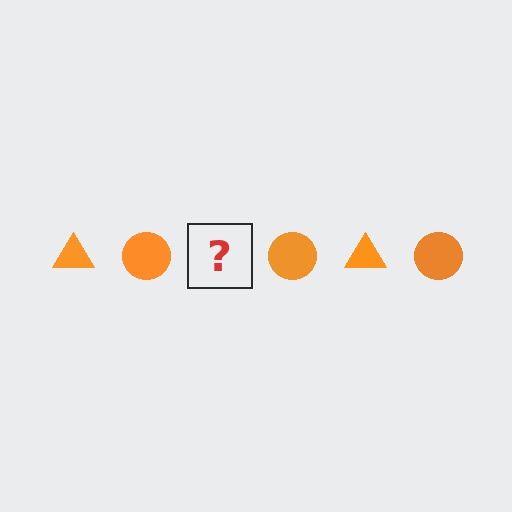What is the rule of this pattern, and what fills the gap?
The rule is that the pattern cycles through triangle, circle shapes in orange. The gap should be filled with an orange triangle.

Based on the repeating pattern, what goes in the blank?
The blank should be an orange triangle.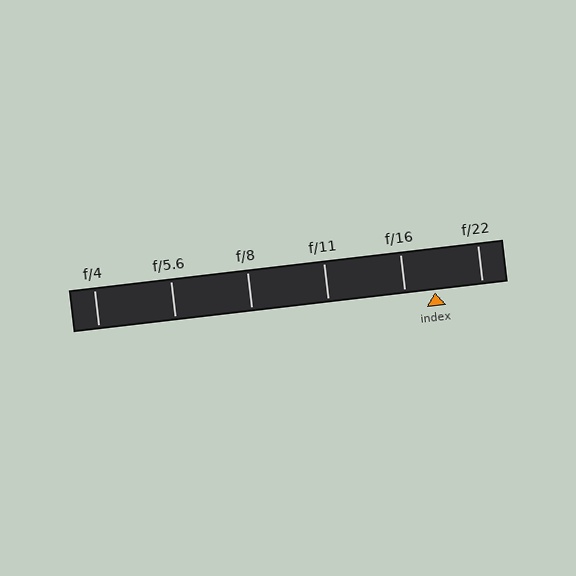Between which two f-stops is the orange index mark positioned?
The index mark is between f/16 and f/22.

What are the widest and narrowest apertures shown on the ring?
The widest aperture shown is f/4 and the narrowest is f/22.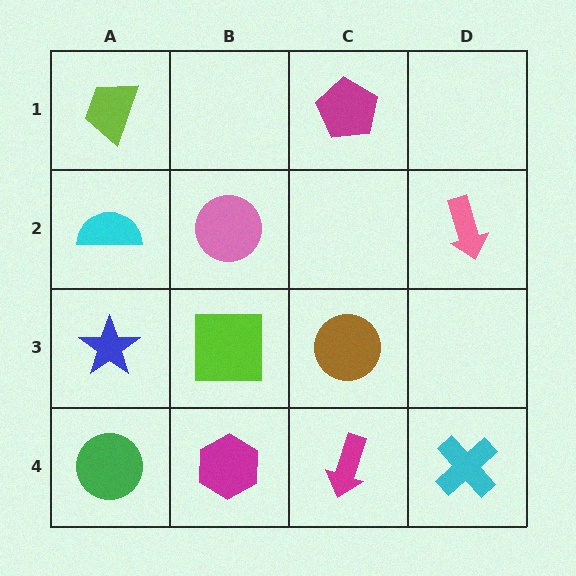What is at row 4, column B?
A magenta hexagon.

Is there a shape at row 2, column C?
No, that cell is empty.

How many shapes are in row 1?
2 shapes.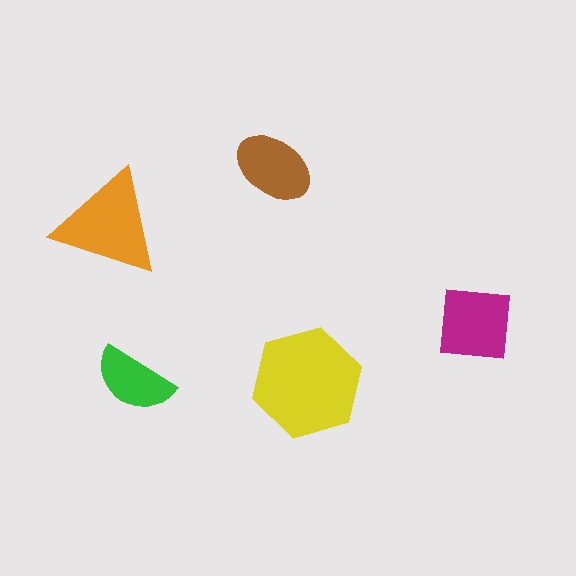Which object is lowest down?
The green semicircle is bottommost.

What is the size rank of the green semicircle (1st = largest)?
5th.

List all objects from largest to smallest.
The yellow hexagon, the orange triangle, the magenta square, the brown ellipse, the green semicircle.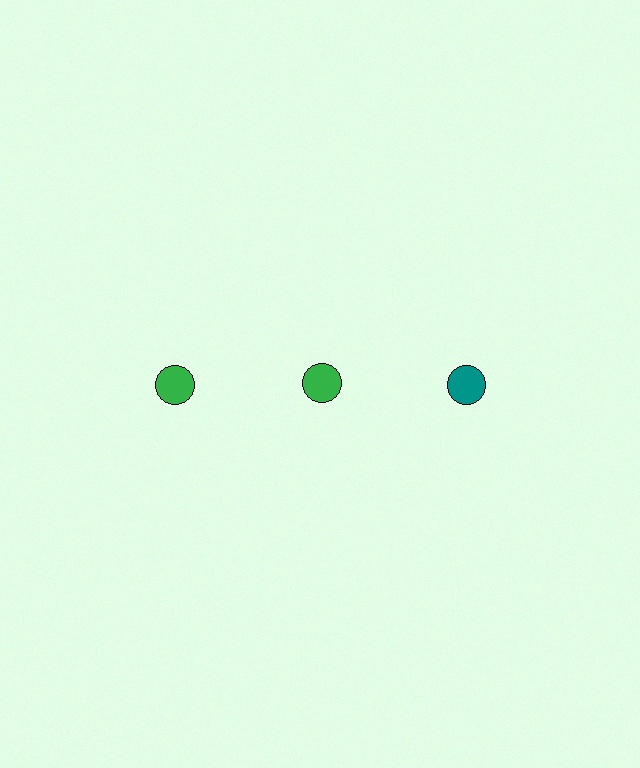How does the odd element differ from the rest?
It has a different color: teal instead of green.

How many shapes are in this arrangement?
There are 3 shapes arranged in a grid pattern.